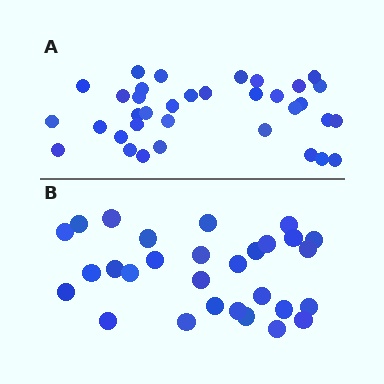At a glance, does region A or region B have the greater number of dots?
Region A (the top region) has more dots.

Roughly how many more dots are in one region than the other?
Region A has about 6 more dots than region B.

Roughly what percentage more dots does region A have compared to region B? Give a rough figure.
About 20% more.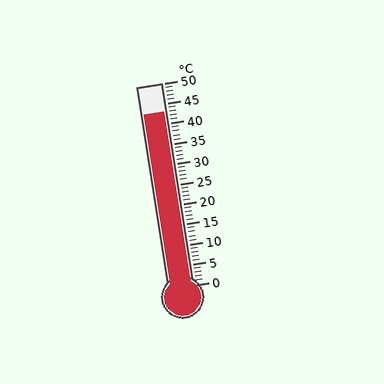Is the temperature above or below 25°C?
The temperature is above 25°C.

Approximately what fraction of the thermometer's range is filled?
The thermometer is filled to approximately 85% of its range.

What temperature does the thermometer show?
The thermometer shows approximately 43°C.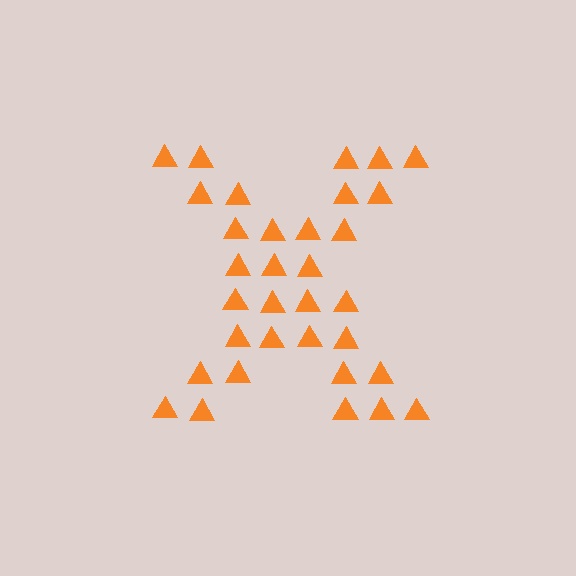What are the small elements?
The small elements are triangles.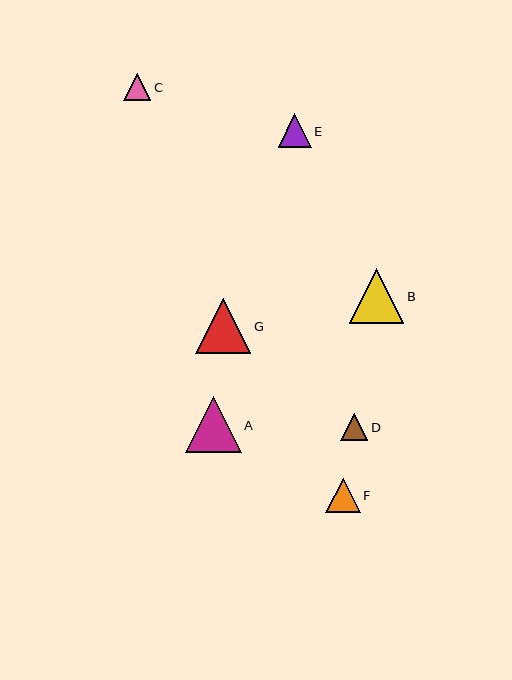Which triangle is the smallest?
Triangle D is the smallest with a size of approximately 27 pixels.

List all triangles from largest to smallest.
From largest to smallest: A, G, B, F, E, C, D.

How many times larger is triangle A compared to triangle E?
Triangle A is approximately 1.7 times the size of triangle E.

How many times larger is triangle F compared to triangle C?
Triangle F is approximately 1.3 times the size of triangle C.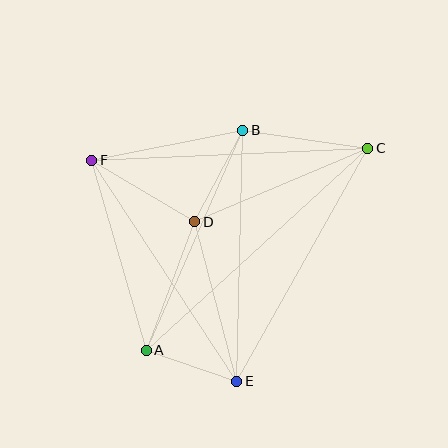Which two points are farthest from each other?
Points A and C are farthest from each other.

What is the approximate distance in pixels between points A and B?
The distance between A and B is approximately 240 pixels.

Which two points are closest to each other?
Points A and E are closest to each other.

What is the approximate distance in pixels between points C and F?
The distance between C and F is approximately 276 pixels.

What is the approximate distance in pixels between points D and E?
The distance between D and E is approximately 165 pixels.